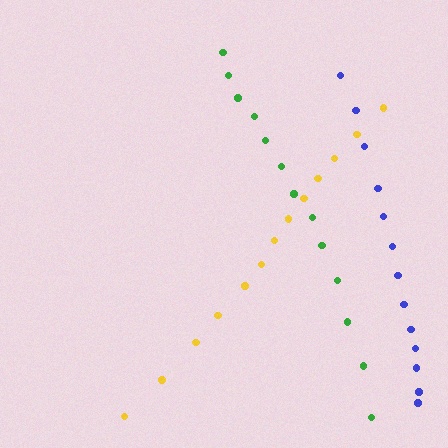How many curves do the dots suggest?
There are 3 distinct paths.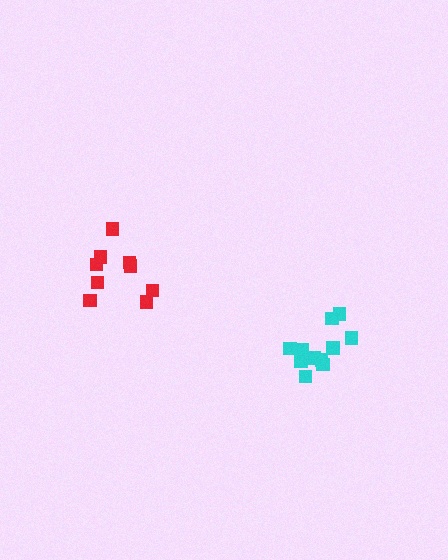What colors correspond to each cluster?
The clusters are colored: red, cyan.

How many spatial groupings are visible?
There are 2 spatial groupings.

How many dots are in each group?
Group 1: 9 dots, Group 2: 11 dots (20 total).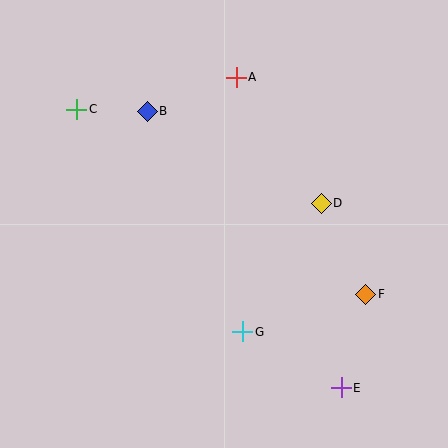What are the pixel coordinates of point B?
Point B is at (147, 111).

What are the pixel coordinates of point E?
Point E is at (341, 388).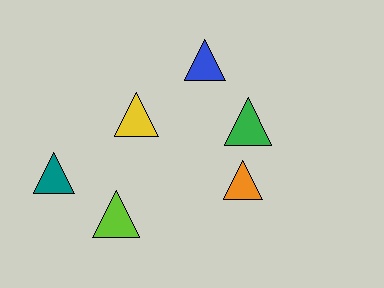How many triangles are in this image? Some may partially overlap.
There are 6 triangles.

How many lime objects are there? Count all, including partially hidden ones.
There is 1 lime object.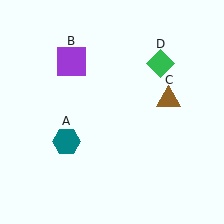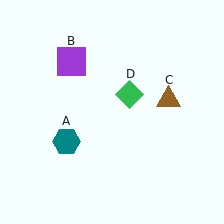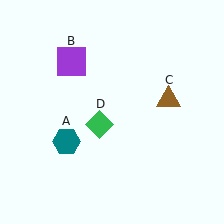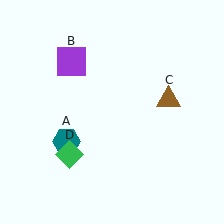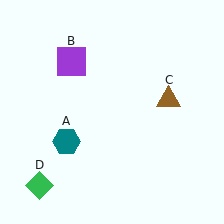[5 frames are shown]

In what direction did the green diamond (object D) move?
The green diamond (object D) moved down and to the left.